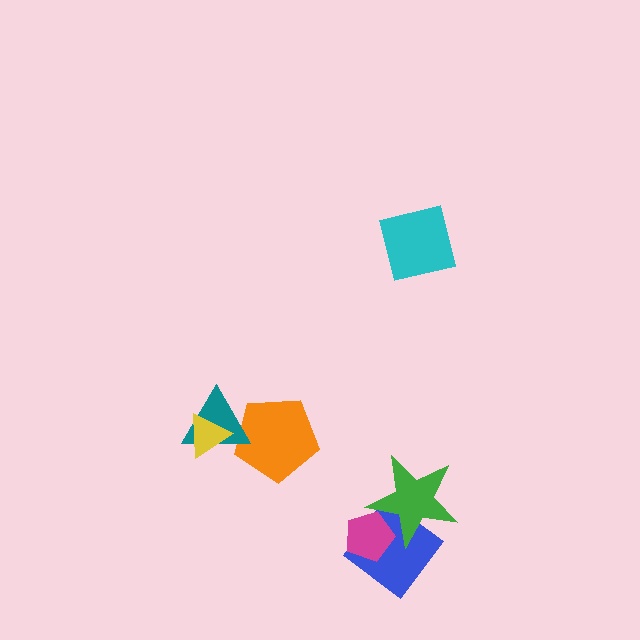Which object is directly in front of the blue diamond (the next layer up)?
The magenta pentagon is directly in front of the blue diamond.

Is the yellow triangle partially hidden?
No, no other shape covers it.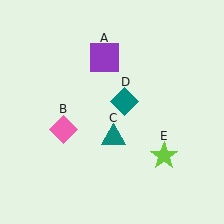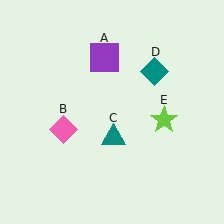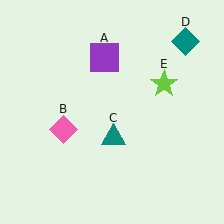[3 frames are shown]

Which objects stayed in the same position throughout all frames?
Purple square (object A) and pink diamond (object B) and teal triangle (object C) remained stationary.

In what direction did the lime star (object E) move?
The lime star (object E) moved up.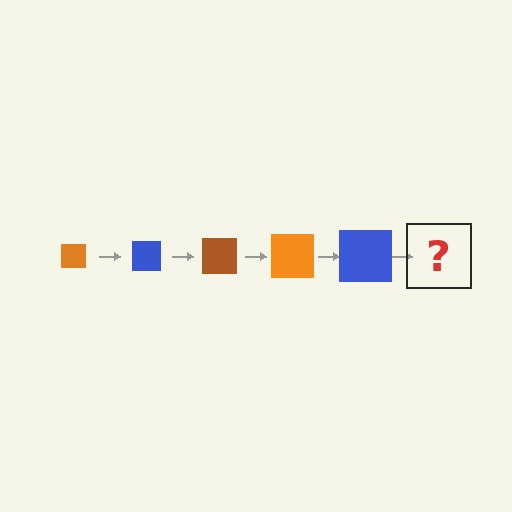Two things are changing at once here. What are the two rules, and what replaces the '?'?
The two rules are that the square grows larger each step and the color cycles through orange, blue, and brown. The '?' should be a brown square, larger than the previous one.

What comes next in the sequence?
The next element should be a brown square, larger than the previous one.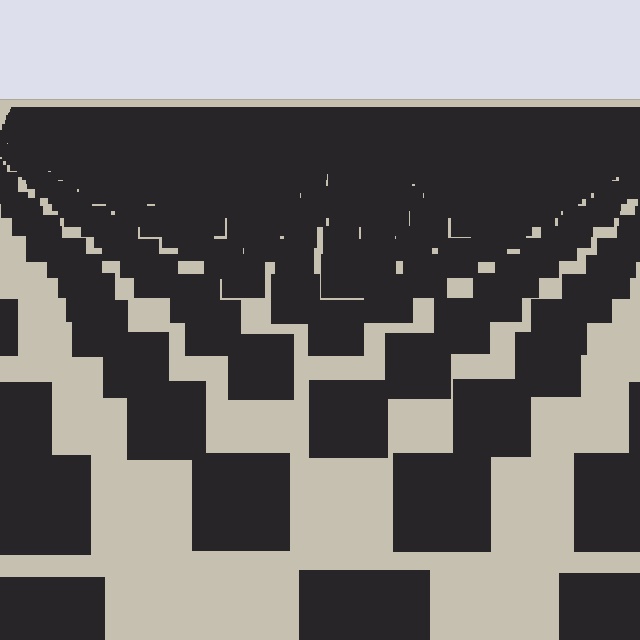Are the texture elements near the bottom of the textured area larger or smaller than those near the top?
Larger. Near the bottom, elements are closer to the viewer and appear at a bigger on-screen size.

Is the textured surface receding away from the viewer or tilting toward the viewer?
The surface is receding away from the viewer. Texture elements get smaller and denser toward the top.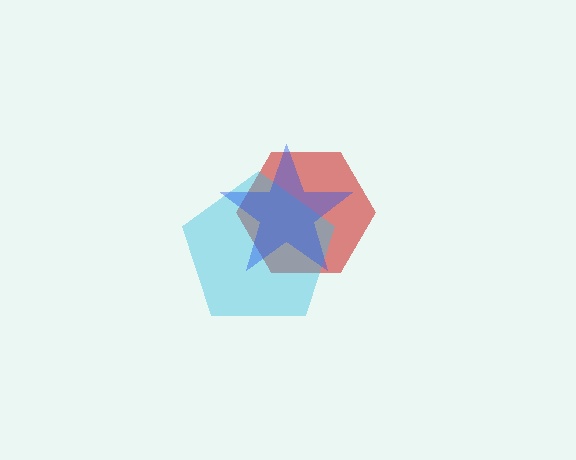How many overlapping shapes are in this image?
There are 3 overlapping shapes in the image.